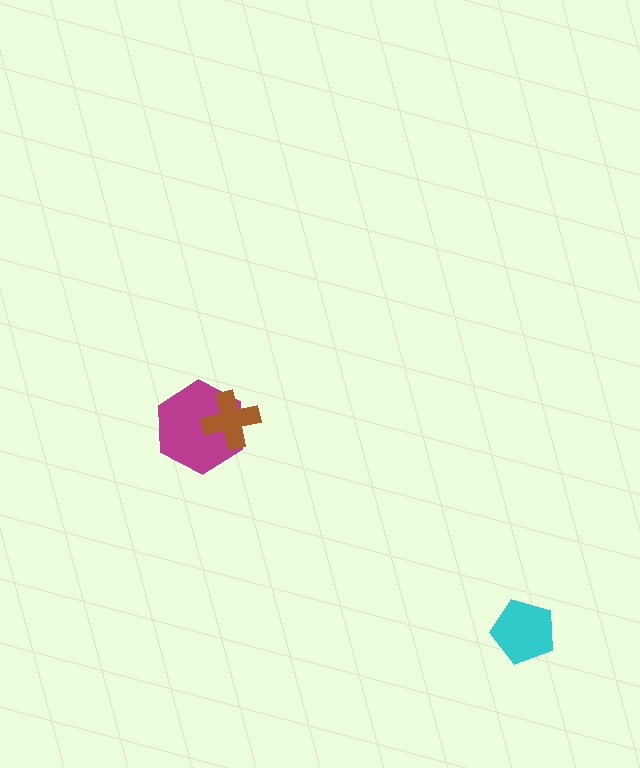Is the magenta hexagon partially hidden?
Yes, it is partially covered by another shape.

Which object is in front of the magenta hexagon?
The brown cross is in front of the magenta hexagon.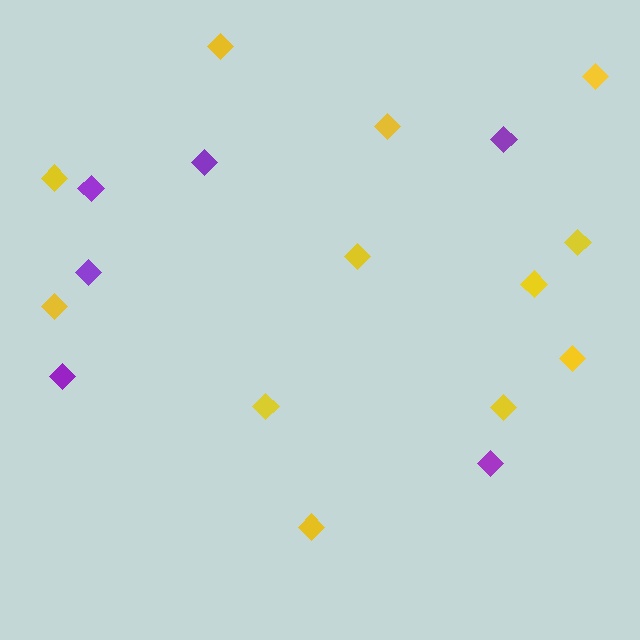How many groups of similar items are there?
There are 2 groups: one group of purple diamonds (6) and one group of yellow diamonds (12).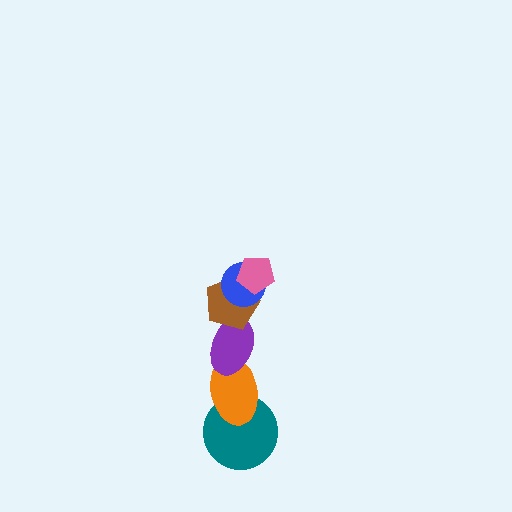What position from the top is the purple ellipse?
The purple ellipse is 4th from the top.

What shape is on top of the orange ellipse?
The purple ellipse is on top of the orange ellipse.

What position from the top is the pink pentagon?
The pink pentagon is 1st from the top.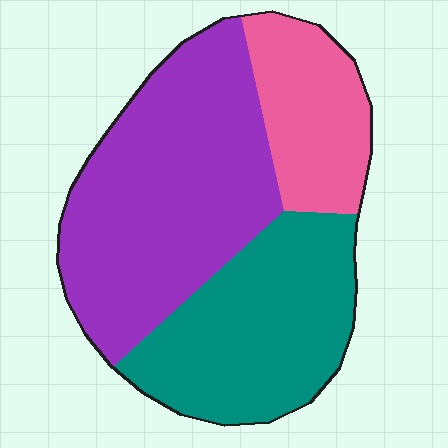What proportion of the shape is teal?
Teal takes up about one third (1/3) of the shape.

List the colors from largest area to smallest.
From largest to smallest: purple, teal, pink.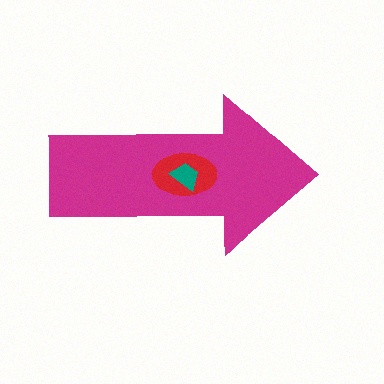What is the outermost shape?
The magenta arrow.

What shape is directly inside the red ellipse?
The teal trapezoid.